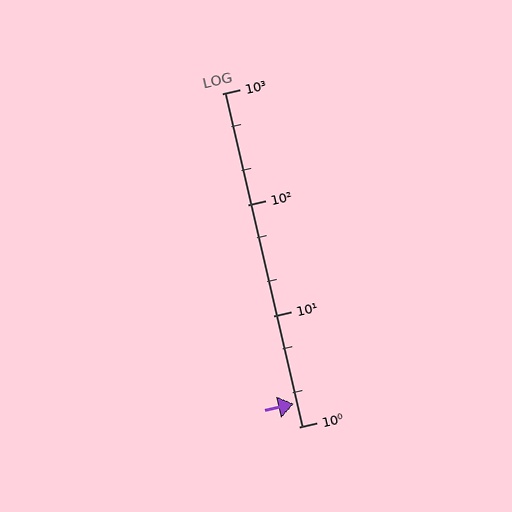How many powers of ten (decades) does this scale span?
The scale spans 3 decades, from 1 to 1000.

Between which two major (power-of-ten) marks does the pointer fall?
The pointer is between 1 and 10.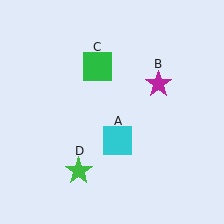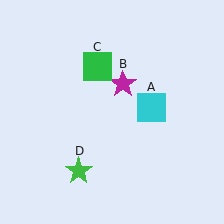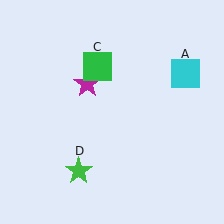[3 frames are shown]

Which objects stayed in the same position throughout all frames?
Green square (object C) and green star (object D) remained stationary.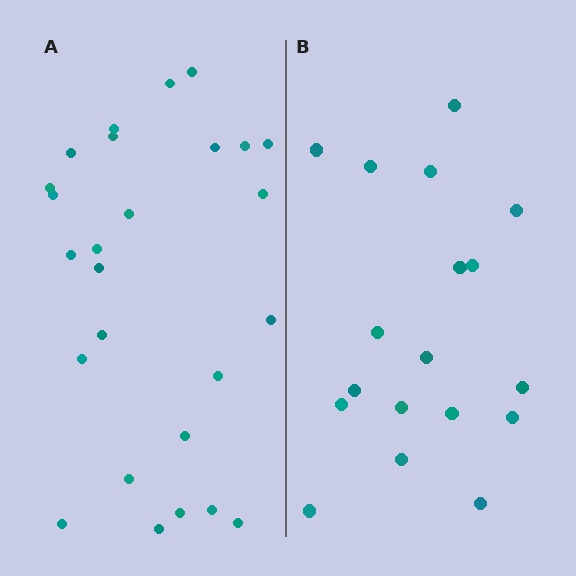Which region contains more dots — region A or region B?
Region A (the left region) has more dots.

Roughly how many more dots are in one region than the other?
Region A has roughly 8 or so more dots than region B.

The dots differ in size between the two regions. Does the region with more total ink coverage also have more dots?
No. Region B has more total ink coverage because its dots are larger, but region A actually contains more individual dots. Total area can be misleading — the number of items is what matters here.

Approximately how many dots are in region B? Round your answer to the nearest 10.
About 20 dots. (The exact count is 18, which rounds to 20.)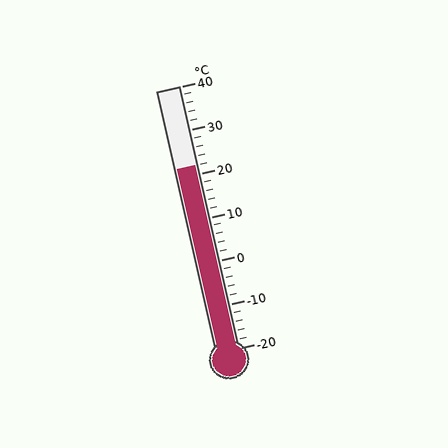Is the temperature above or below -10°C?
The temperature is above -10°C.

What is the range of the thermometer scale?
The thermometer scale ranges from -20°C to 40°C.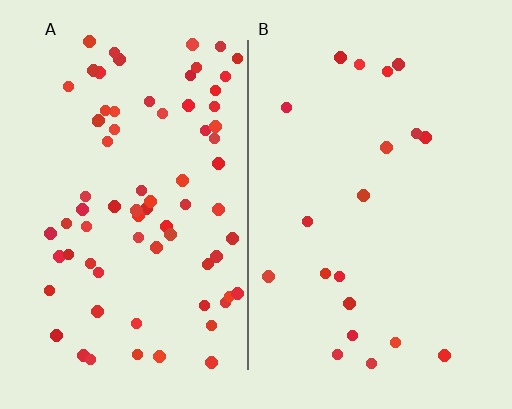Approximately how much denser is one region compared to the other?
Approximately 3.9× — region A over region B.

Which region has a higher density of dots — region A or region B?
A (the left).